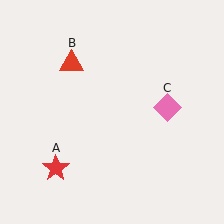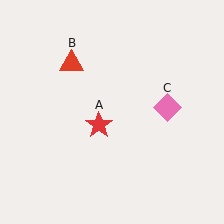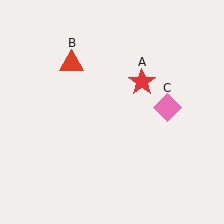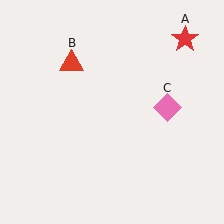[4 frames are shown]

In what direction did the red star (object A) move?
The red star (object A) moved up and to the right.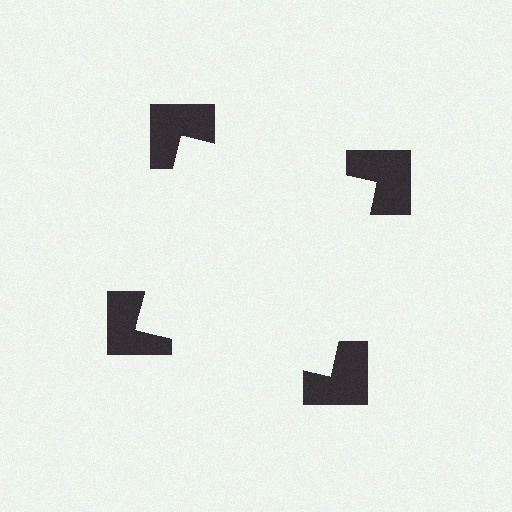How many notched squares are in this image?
There are 4 — one at each vertex of the illusory square.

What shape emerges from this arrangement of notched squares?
An illusory square — its edges are inferred from the aligned wedge cuts in the notched squares, not physically drawn.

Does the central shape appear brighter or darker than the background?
It typically appears slightly brighter than the background, even though no actual brightness change is drawn.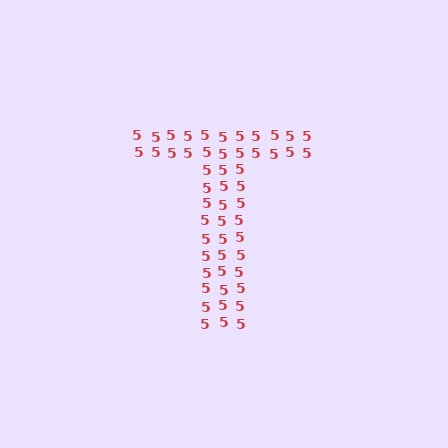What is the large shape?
The large shape is the letter T.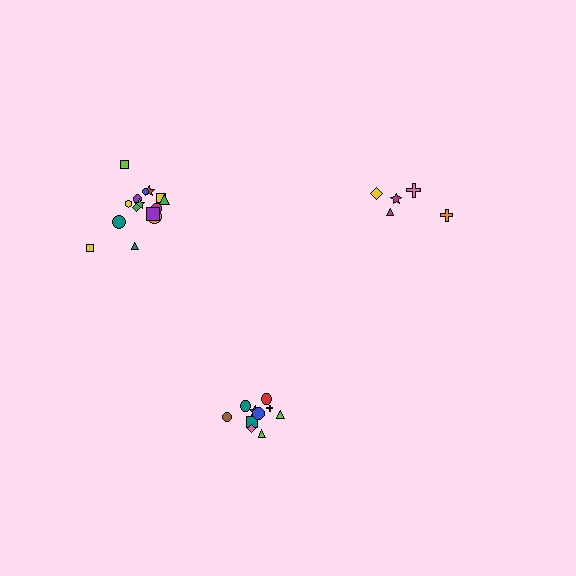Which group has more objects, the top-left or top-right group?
The top-left group.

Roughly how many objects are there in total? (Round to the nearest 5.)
Roughly 30 objects in total.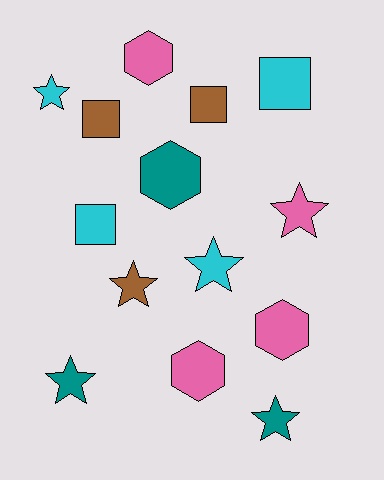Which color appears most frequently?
Cyan, with 4 objects.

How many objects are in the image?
There are 14 objects.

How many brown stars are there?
There is 1 brown star.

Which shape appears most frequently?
Star, with 6 objects.